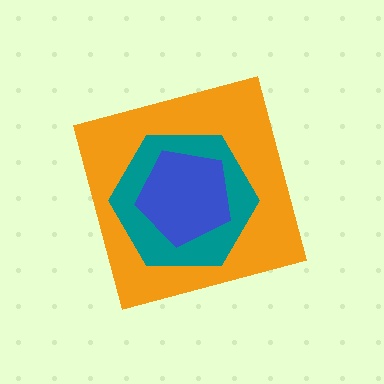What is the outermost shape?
The orange square.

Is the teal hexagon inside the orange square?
Yes.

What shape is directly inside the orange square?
The teal hexagon.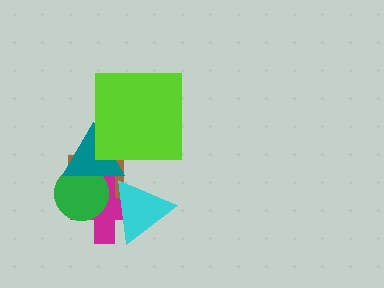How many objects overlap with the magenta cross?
4 objects overlap with the magenta cross.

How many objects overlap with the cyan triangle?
2 objects overlap with the cyan triangle.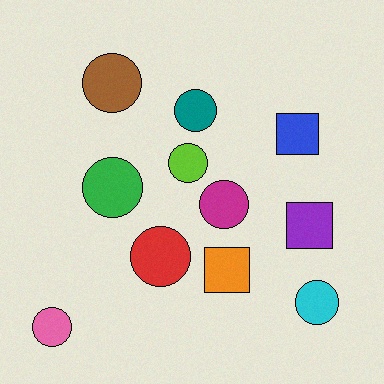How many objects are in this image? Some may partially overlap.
There are 11 objects.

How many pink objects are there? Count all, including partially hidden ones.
There is 1 pink object.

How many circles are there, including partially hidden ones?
There are 8 circles.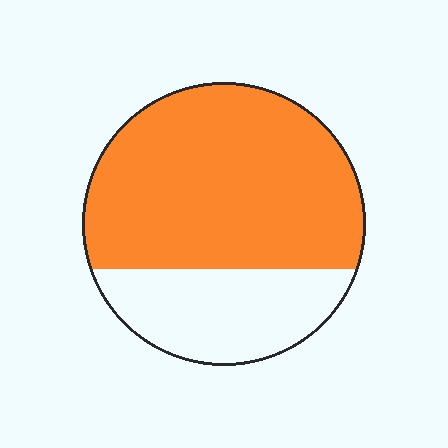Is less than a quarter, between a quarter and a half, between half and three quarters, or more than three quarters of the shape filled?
Between half and three quarters.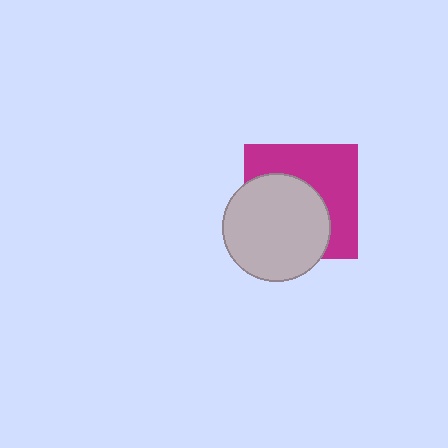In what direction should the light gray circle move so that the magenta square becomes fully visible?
The light gray circle should move toward the lower-left. That is the shortest direction to clear the overlap and leave the magenta square fully visible.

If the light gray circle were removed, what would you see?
You would see the complete magenta square.